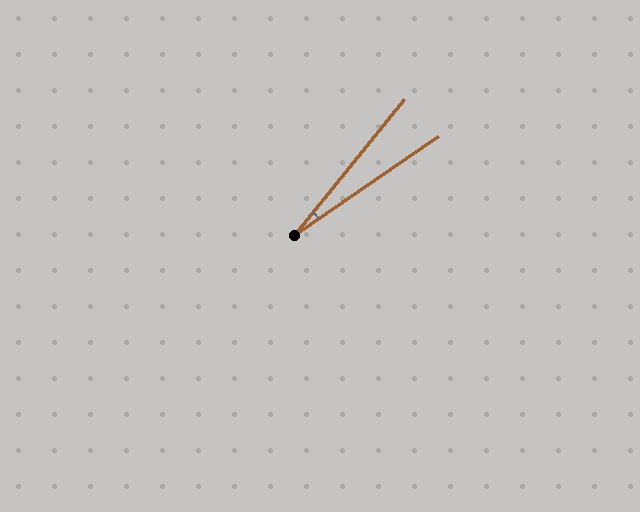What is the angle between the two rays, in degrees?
Approximately 17 degrees.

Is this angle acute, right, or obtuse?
It is acute.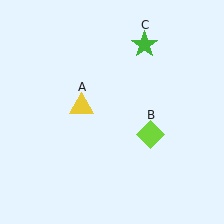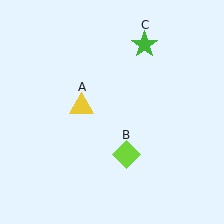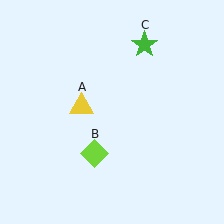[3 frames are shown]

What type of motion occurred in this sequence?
The lime diamond (object B) rotated clockwise around the center of the scene.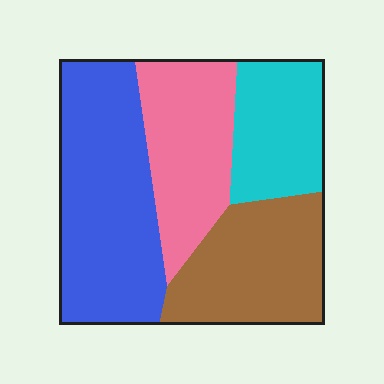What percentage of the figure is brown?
Brown covers roughly 25% of the figure.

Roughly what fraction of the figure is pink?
Pink covers 22% of the figure.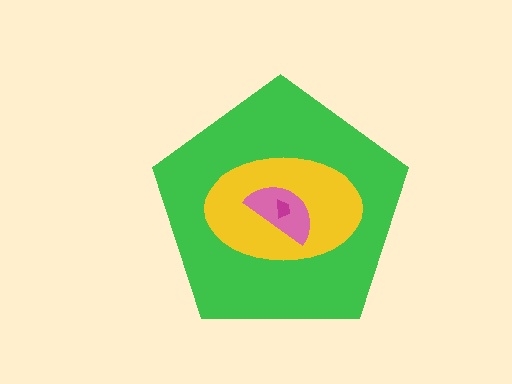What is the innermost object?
The magenta trapezoid.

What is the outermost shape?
The green pentagon.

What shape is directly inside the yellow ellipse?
The pink semicircle.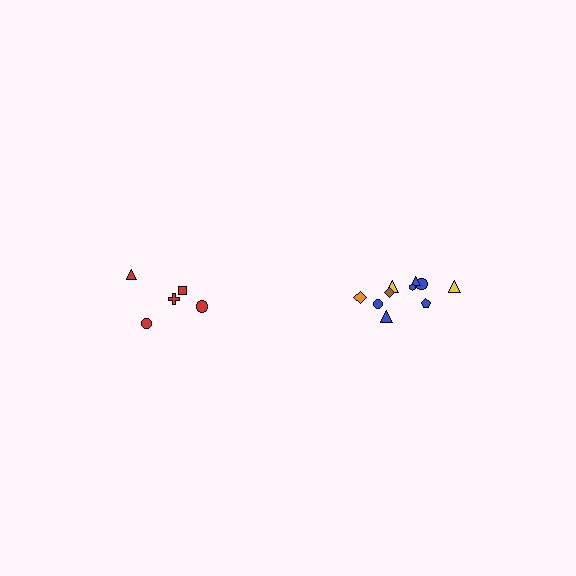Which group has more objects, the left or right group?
The right group.